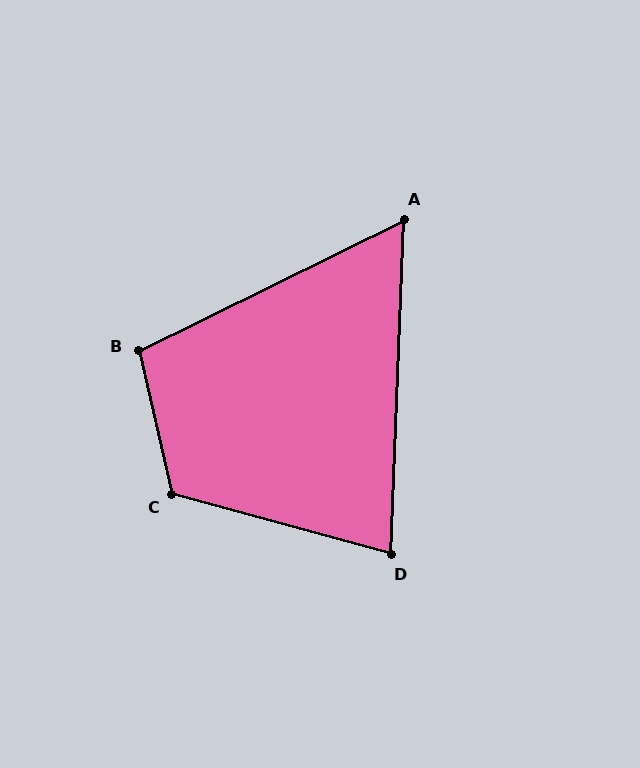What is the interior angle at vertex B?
Approximately 103 degrees (obtuse).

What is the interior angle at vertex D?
Approximately 77 degrees (acute).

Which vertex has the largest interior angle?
C, at approximately 119 degrees.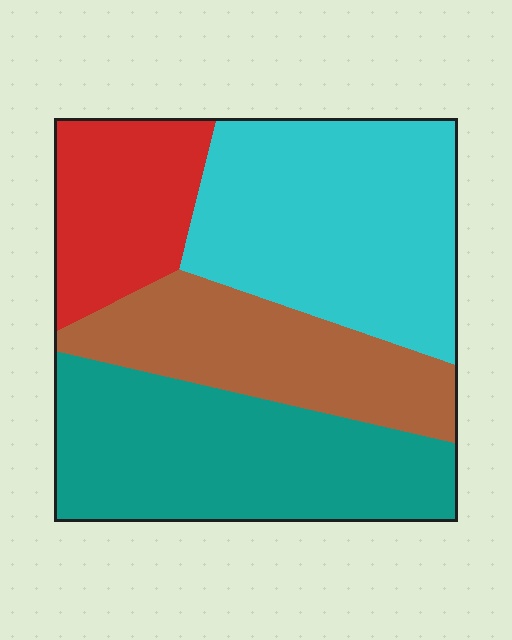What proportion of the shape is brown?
Brown covers about 20% of the shape.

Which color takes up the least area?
Red, at roughly 15%.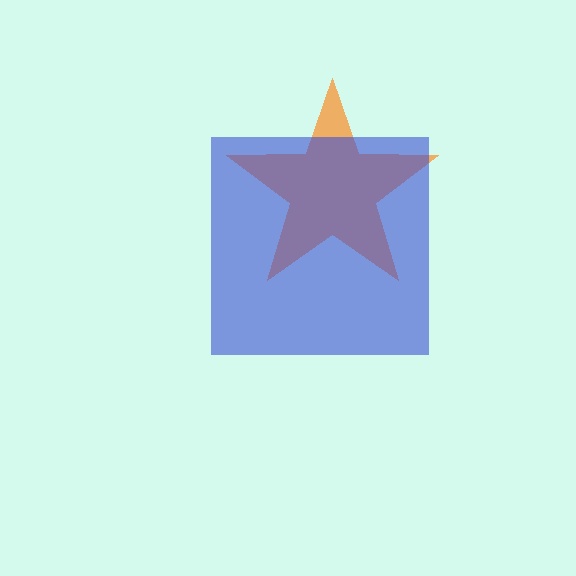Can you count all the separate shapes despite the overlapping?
Yes, there are 2 separate shapes.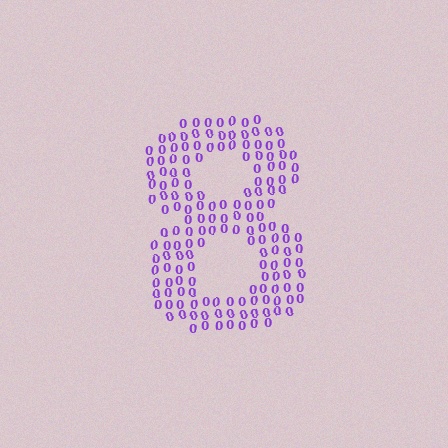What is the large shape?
The large shape is the digit 8.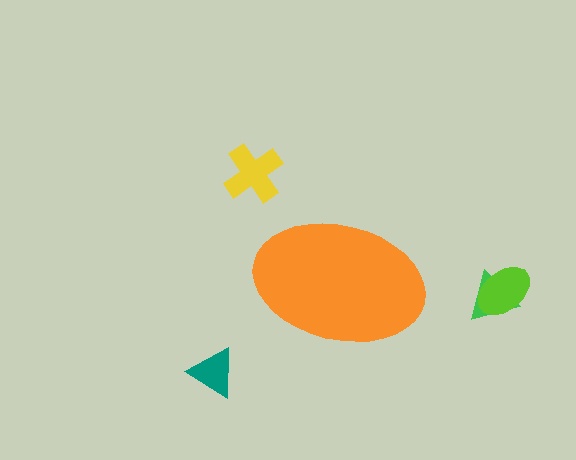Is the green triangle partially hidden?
No, the green triangle is fully visible.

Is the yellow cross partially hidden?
No, the yellow cross is fully visible.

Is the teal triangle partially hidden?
No, the teal triangle is fully visible.